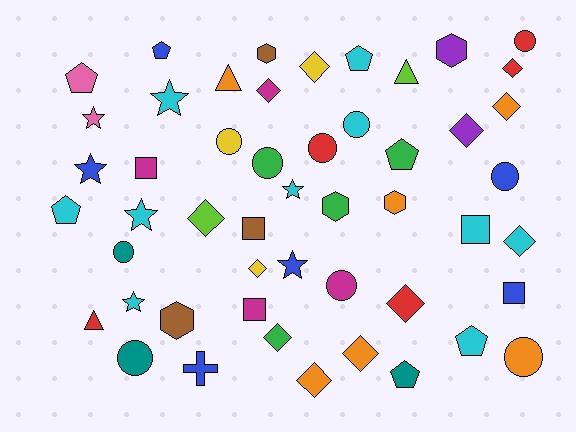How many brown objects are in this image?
There are 3 brown objects.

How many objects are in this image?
There are 50 objects.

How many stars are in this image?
There are 7 stars.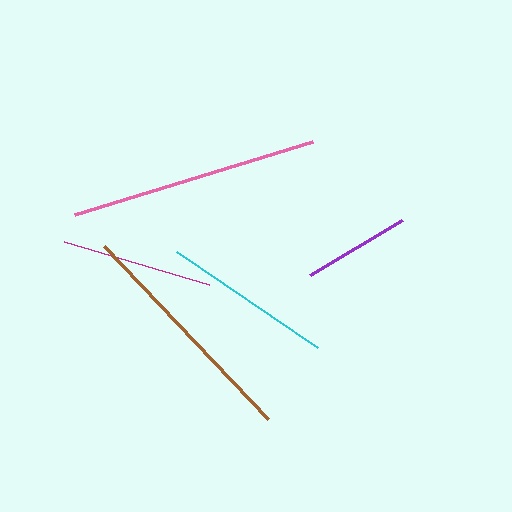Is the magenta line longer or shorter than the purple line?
The magenta line is longer than the purple line.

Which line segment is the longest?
The pink line is the longest at approximately 249 pixels.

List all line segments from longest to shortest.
From longest to shortest: pink, brown, cyan, magenta, purple.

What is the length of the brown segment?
The brown segment is approximately 238 pixels long.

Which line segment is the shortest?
The purple line is the shortest at approximately 108 pixels.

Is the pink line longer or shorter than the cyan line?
The pink line is longer than the cyan line.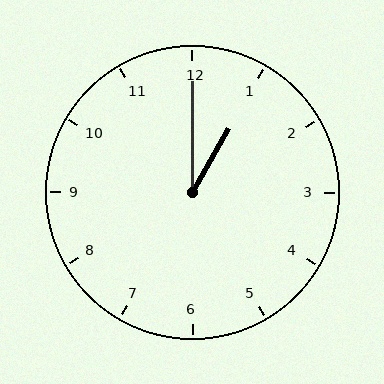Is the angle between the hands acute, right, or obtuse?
It is acute.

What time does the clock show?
1:00.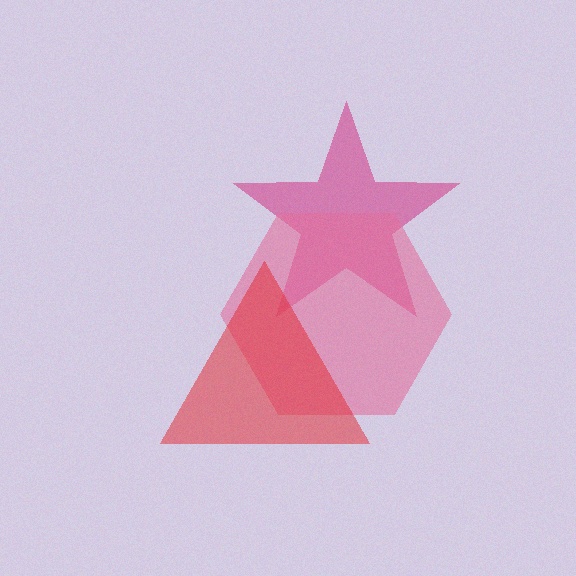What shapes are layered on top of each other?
The layered shapes are: a magenta star, a pink hexagon, a red triangle.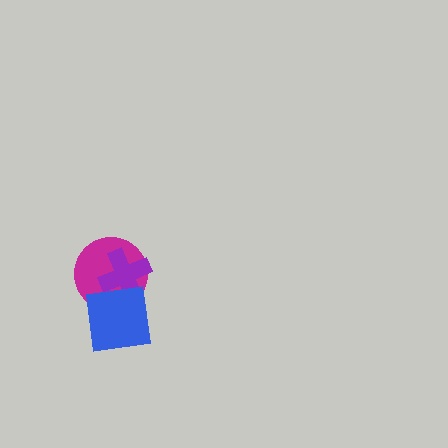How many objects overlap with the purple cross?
2 objects overlap with the purple cross.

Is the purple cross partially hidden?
Yes, it is partially covered by another shape.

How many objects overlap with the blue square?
2 objects overlap with the blue square.